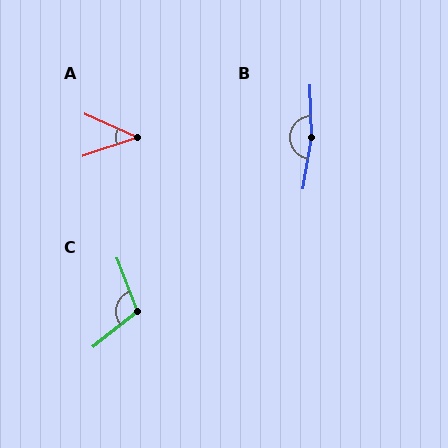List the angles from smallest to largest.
A (42°), C (107°), B (169°).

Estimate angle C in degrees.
Approximately 107 degrees.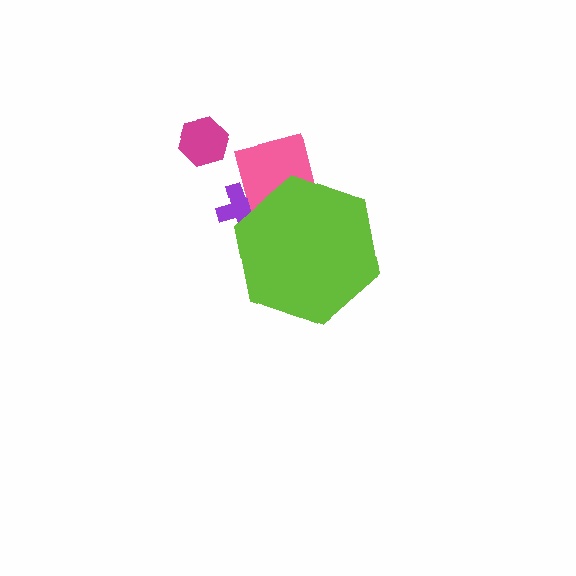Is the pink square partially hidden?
Yes, the pink square is partially hidden behind the lime hexagon.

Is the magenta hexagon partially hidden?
No, the magenta hexagon is fully visible.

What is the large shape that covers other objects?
A lime hexagon.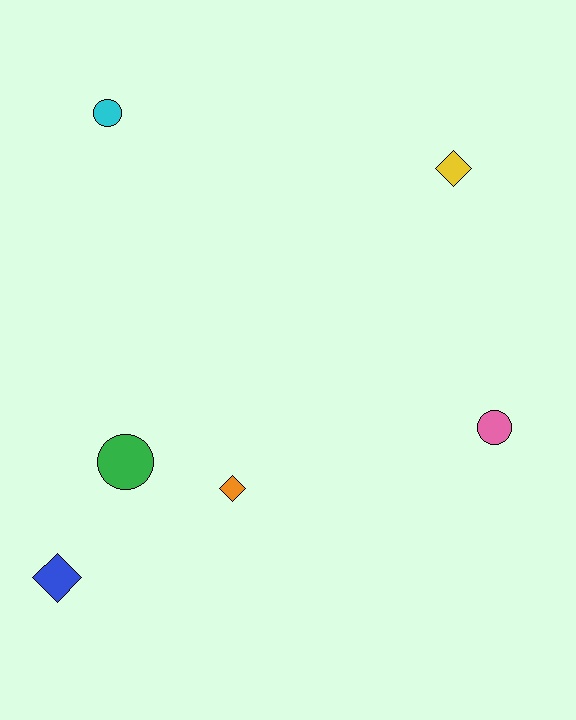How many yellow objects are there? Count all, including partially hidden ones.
There is 1 yellow object.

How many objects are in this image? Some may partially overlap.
There are 6 objects.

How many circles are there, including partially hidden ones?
There are 3 circles.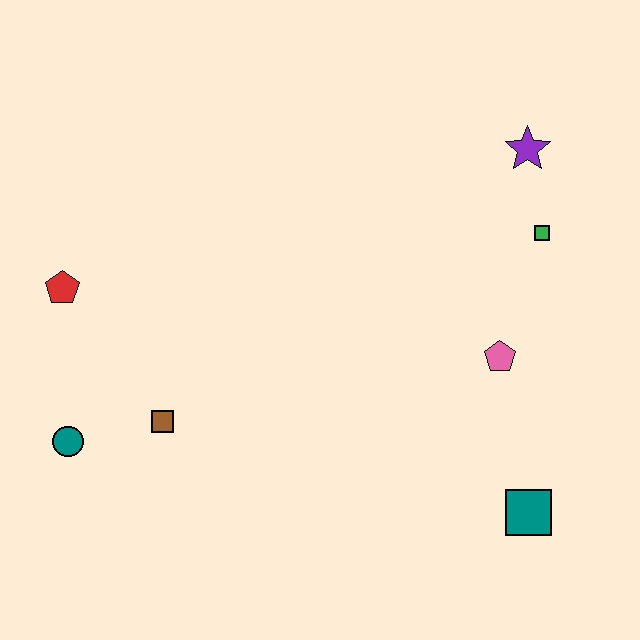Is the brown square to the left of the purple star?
Yes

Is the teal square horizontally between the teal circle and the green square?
Yes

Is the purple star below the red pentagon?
No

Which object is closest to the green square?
The purple star is closest to the green square.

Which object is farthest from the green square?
The teal circle is farthest from the green square.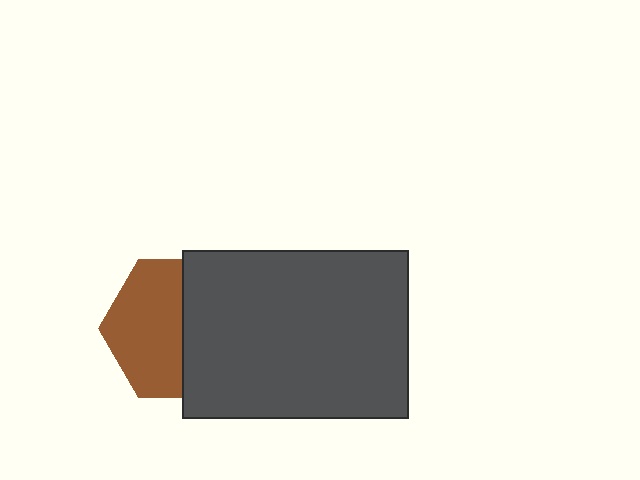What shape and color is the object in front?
The object in front is a dark gray rectangle.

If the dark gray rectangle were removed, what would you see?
You would see the complete brown hexagon.